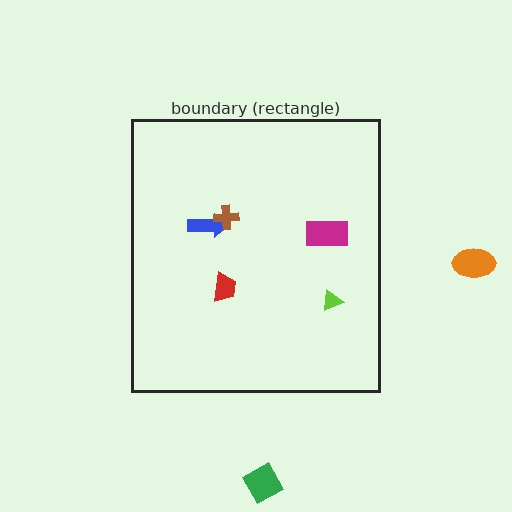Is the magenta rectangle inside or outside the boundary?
Inside.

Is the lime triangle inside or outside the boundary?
Inside.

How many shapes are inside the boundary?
5 inside, 2 outside.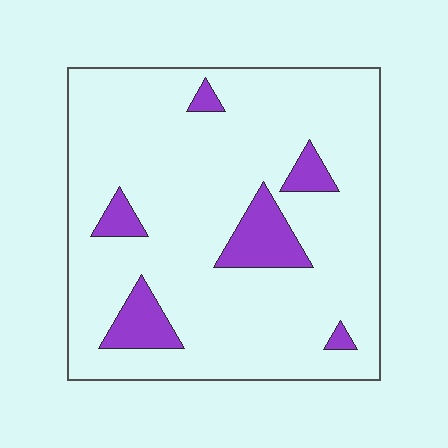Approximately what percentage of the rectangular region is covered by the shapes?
Approximately 10%.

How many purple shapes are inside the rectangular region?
6.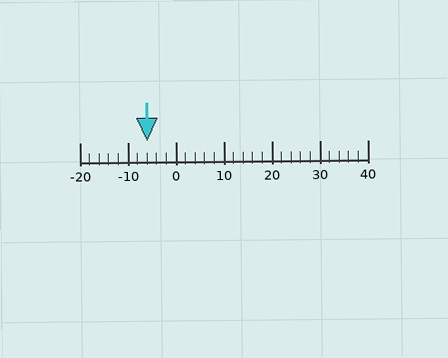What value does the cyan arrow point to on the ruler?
The cyan arrow points to approximately -6.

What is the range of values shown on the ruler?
The ruler shows values from -20 to 40.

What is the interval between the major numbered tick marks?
The major tick marks are spaced 10 units apart.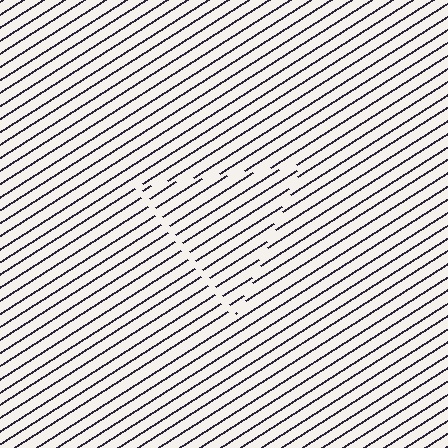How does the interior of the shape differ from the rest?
The interior of the shape contains the same grating, shifted by half a period — the contour is defined by the phase discontinuity where line-ends from the inner and outer gratings abut.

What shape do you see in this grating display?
An illusory triangle. The interior of the shape contains the same grating, shifted by half a period — the contour is defined by the phase discontinuity where line-ends from the inner and outer gratings abut.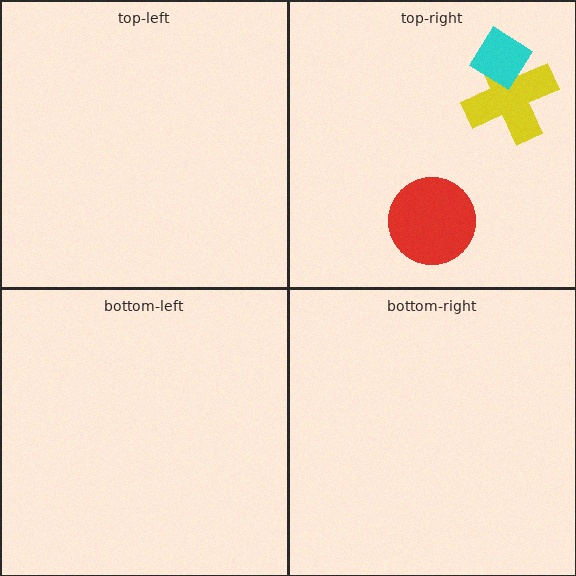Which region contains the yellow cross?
The top-right region.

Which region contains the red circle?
The top-right region.